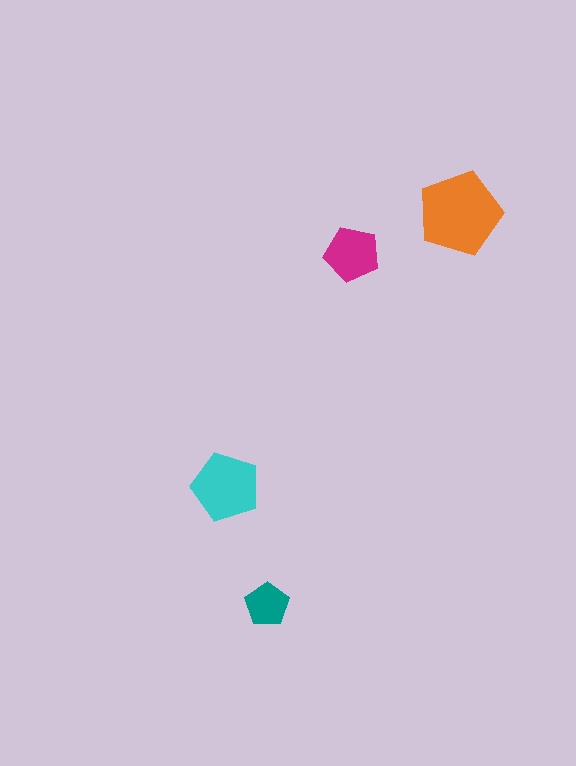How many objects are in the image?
There are 4 objects in the image.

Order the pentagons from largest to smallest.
the orange one, the cyan one, the magenta one, the teal one.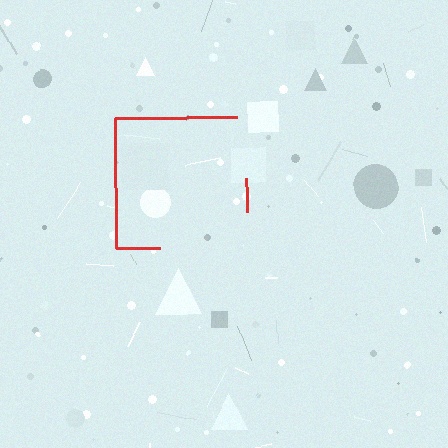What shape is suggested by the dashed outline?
The dashed outline suggests a square.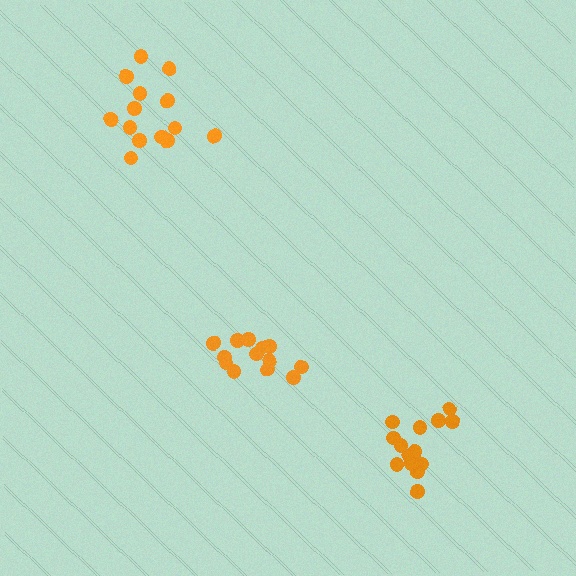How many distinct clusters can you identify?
There are 3 distinct clusters.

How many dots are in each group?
Group 1: 14 dots, Group 2: 13 dots, Group 3: 14 dots (41 total).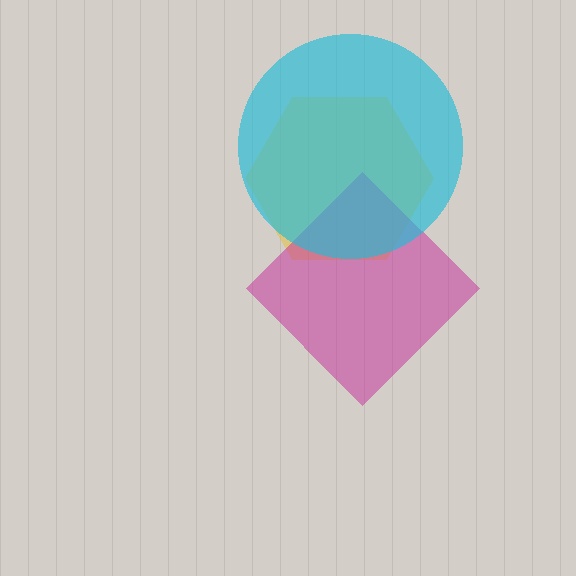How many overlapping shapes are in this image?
There are 3 overlapping shapes in the image.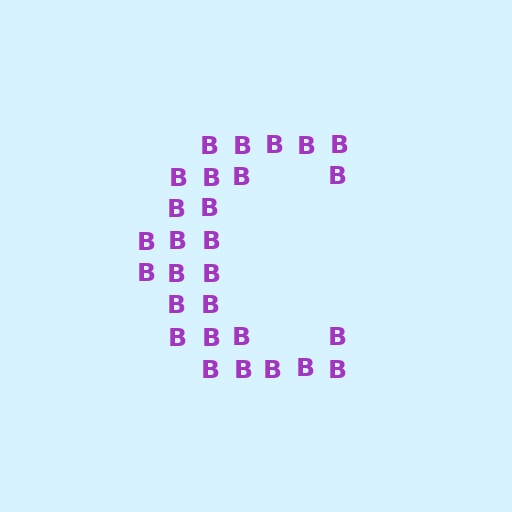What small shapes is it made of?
It is made of small letter B's.